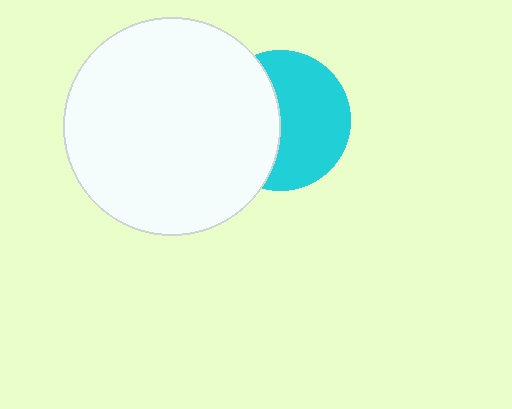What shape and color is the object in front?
The object in front is a white circle.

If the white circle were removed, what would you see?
You would see the complete cyan circle.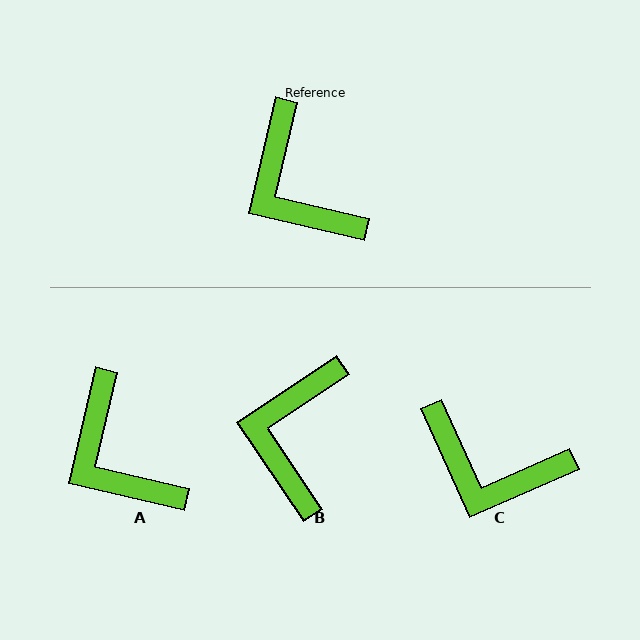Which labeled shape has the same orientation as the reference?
A.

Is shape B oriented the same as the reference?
No, it is off by about 43 degrees.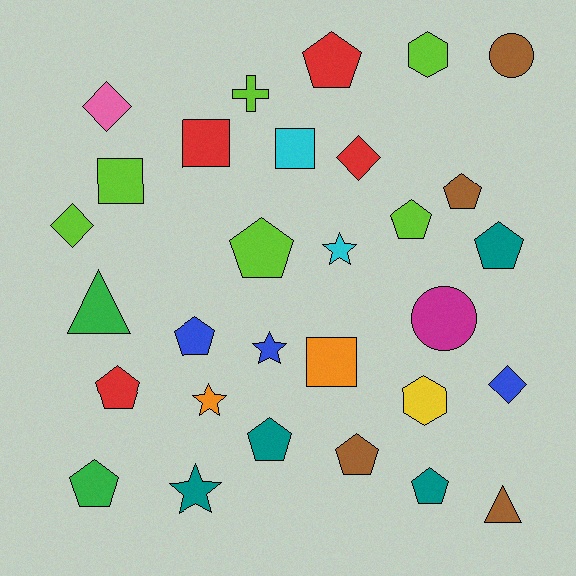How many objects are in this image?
There are 30 objects.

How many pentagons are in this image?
There are 11 pentagons.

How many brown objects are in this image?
There are 4 brown objects.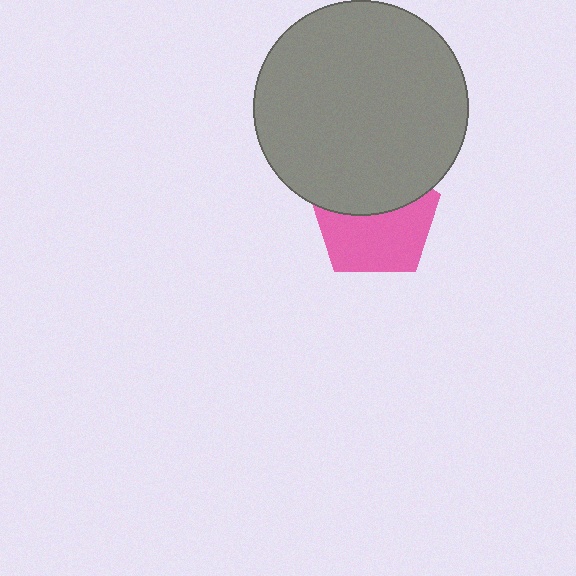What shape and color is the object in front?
The object in front is a gray circle.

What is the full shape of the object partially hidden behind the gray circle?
The partially hidden object is a pink pentagon.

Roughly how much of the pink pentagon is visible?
About half of it is visible (roughly 57%).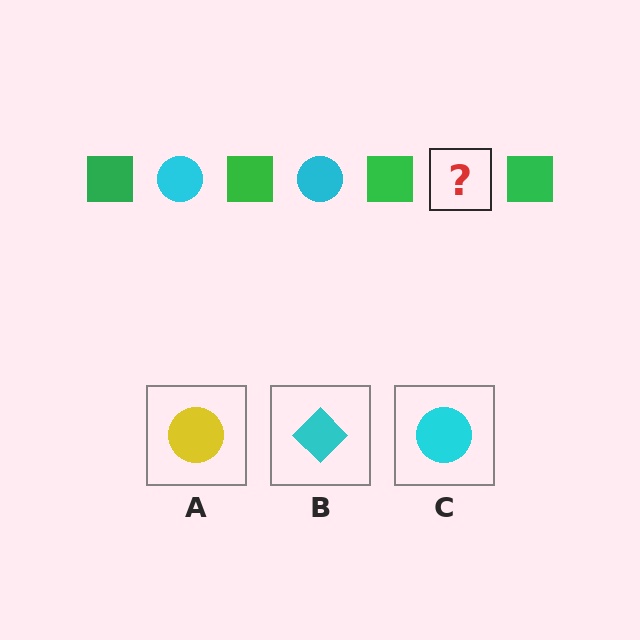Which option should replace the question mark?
Option C.